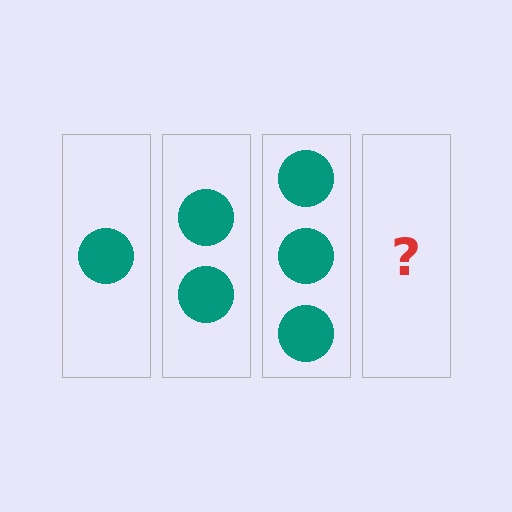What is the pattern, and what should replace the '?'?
The pattern is that each step adds one more circle. The '?' should be 4 circles.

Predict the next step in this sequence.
The next step is 4 circles.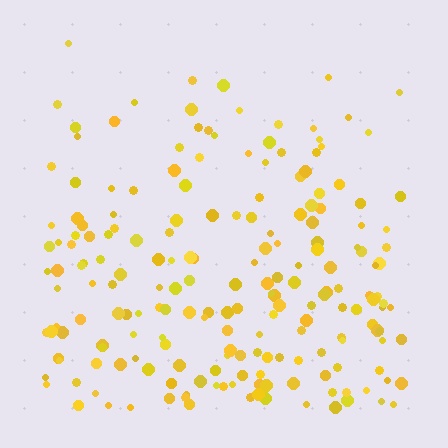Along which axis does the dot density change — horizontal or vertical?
Vertical.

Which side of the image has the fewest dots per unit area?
The top.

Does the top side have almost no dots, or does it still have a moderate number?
Still a moderate number, just noticeably fewer than the bottom.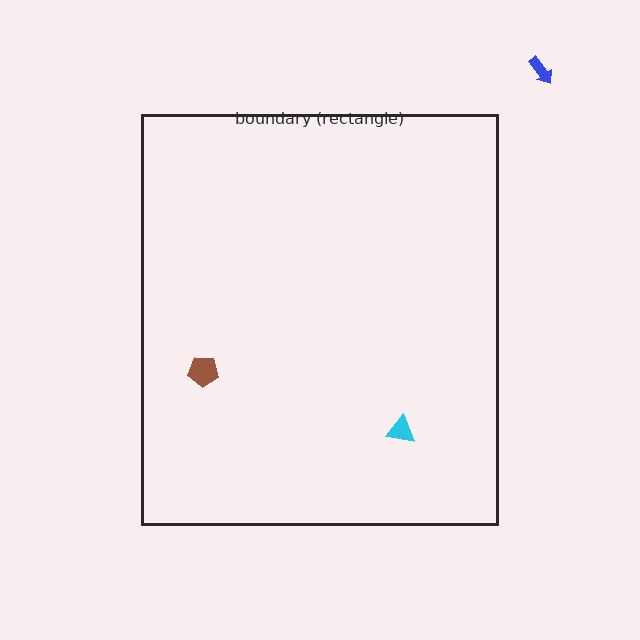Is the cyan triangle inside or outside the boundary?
Inside.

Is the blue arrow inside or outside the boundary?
Outside.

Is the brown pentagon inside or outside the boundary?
Inside.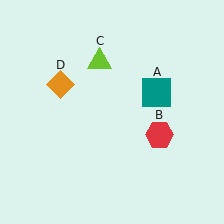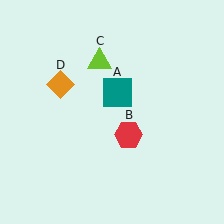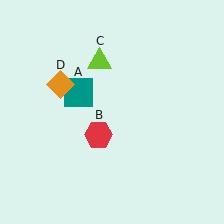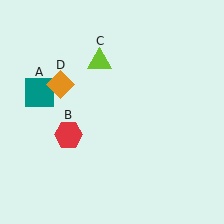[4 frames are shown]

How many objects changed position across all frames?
2 objects changed position: teal square (object A), red hexagon (object B).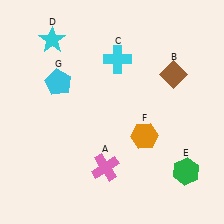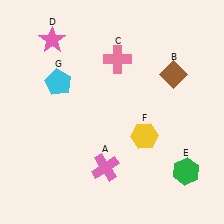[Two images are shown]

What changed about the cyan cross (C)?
In Image 1, C is cyan. In Image 2, it changed to pink.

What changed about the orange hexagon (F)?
In Image 1, F is orange. In Image 2, it changed to yellow.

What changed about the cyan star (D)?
In Image 1, D is cyan. In Image 2, it changed to pink.